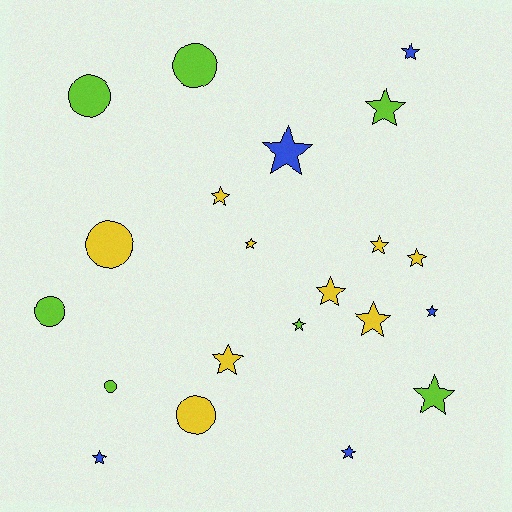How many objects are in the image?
There are 21 objects.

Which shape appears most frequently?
Star, with 15 objects.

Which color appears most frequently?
Yellow, with 9 objects.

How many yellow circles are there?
There are 2 yellow circles.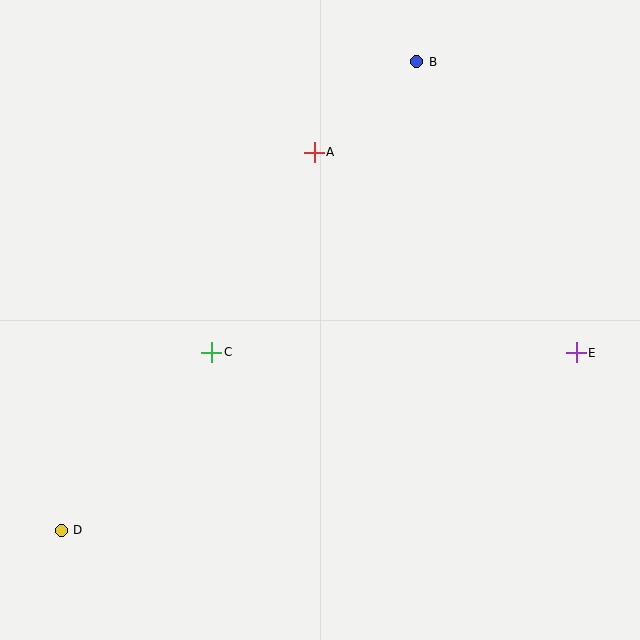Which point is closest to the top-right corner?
Point B is closest to the top-right corner.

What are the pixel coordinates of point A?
Point A is at (314, 152).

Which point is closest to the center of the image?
Point C at (212, 352) is closest to the center.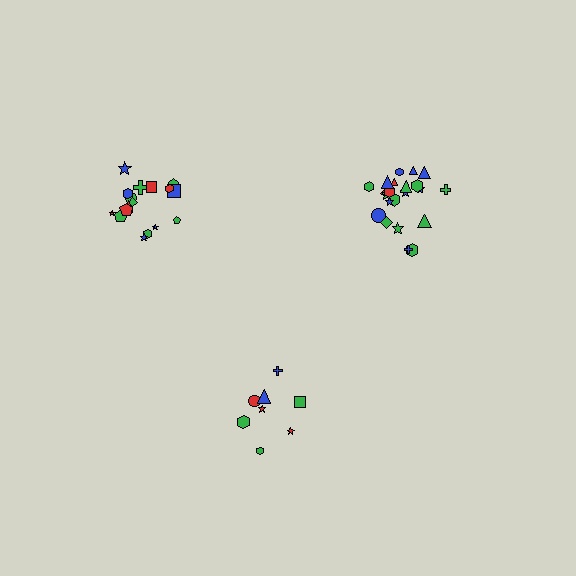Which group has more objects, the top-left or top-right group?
The top-right group.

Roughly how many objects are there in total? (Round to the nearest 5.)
Roughly 50 objects in total.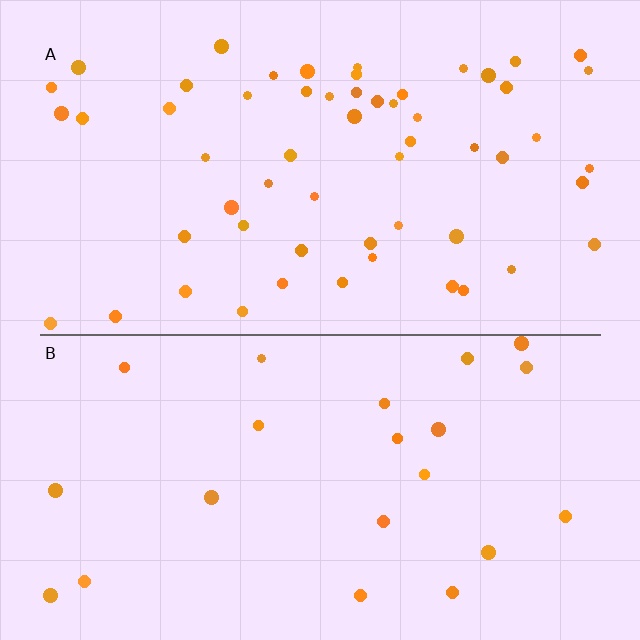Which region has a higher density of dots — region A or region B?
A (the top).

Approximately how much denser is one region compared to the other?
Approximately 2.6× — region A over region B.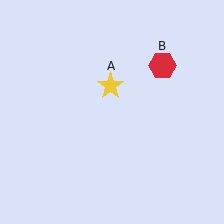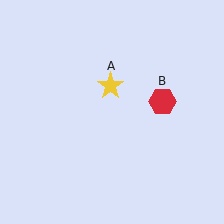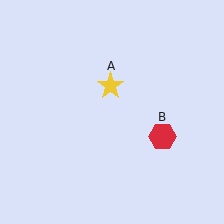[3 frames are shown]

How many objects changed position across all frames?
1 object changed position: red hexagon (object B).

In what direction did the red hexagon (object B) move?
The red hexagon (object B) moved down.